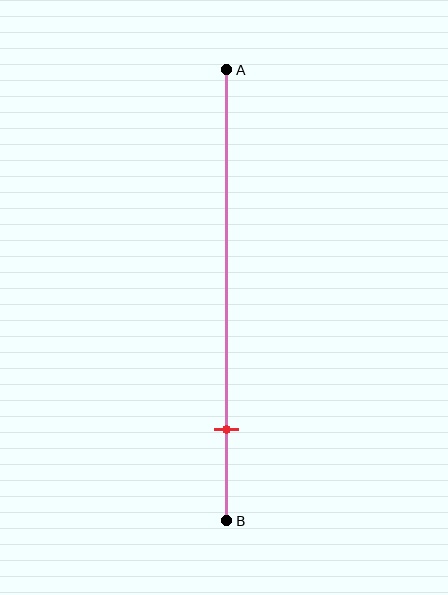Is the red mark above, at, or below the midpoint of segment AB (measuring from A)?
The red mark is below the midpoint of segment AB.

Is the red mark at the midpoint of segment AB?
No, the mark is at about 80% from A, not at the 50% midpoint.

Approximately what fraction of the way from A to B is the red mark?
The red mark is approximately 80% of the way from A to B.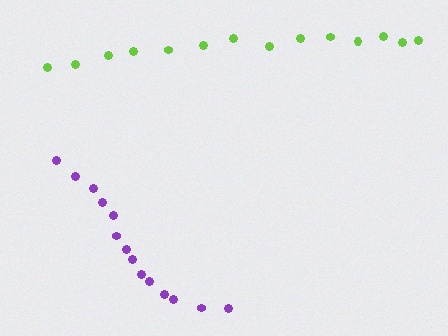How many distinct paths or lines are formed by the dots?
There are 2 distinct paths.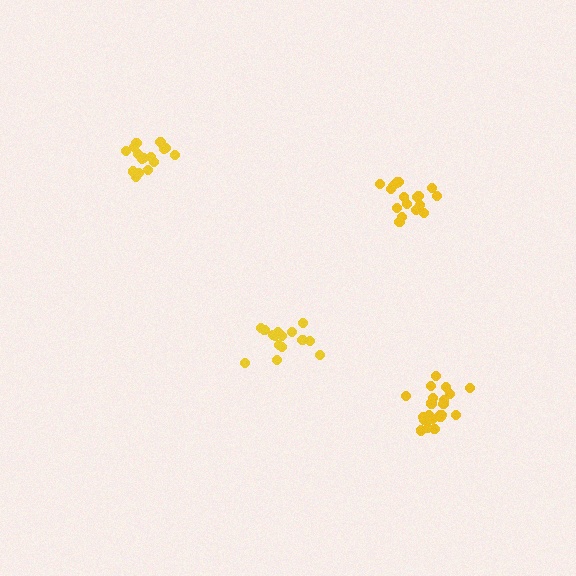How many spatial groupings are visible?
There are 4 spatial groupings.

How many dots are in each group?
Group 1: 21 dots, Group 2: 17 dots, Group 3: 15 dots, Group 4: 17 dots (70 total).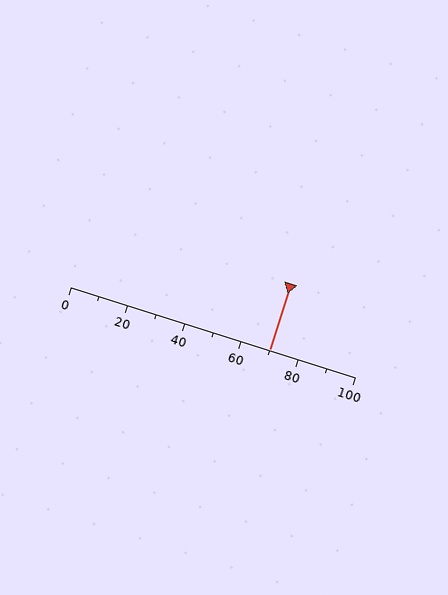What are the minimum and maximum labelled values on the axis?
The axis runs from 0 to 100.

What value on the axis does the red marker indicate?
The marker indicates approximately 70.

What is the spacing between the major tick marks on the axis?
The major ticks are spaced 20 apart.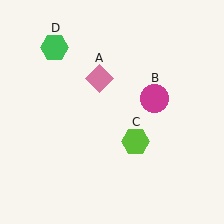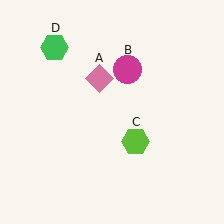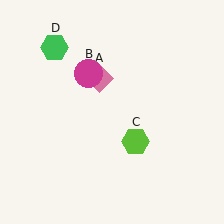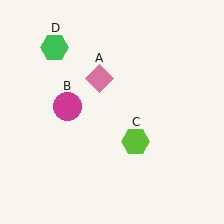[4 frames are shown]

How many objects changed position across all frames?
1 object changed position: magenta circle (object B).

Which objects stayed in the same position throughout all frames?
Pink diamond (object A) and lime hexagon (object C) and green hexagon (object D) remained stationary.